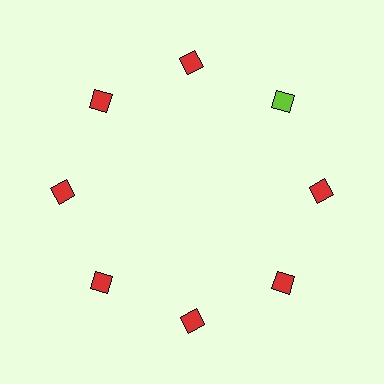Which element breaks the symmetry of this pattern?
The lime diamond at roughly the 2 o'clock position breaks the symmetry. All other shapes are red diamonds.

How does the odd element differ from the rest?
It has a different color: lime instead of red.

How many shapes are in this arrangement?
There are 8 shapes arranged in a ring pattern.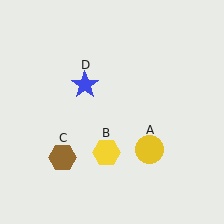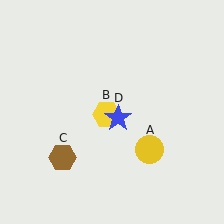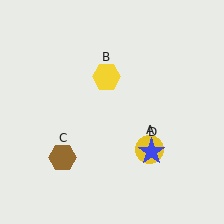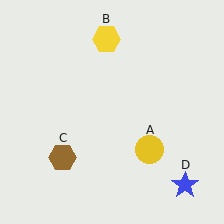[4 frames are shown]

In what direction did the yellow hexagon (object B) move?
The yellow hexagon (object B) moved up.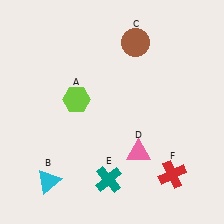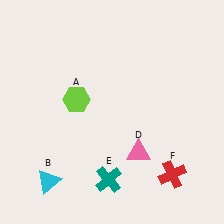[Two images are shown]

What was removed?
The brown circle (C) was removed in Image 2.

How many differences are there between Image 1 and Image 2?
There is 1 difference between the two images.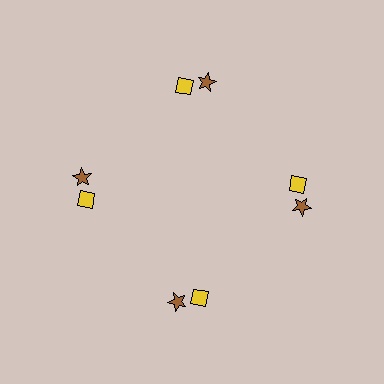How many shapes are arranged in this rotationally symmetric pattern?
There are 8 shapes, arranged in 4 groups of 2.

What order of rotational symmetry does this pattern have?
This pattern has 4-fold rotational symmetry.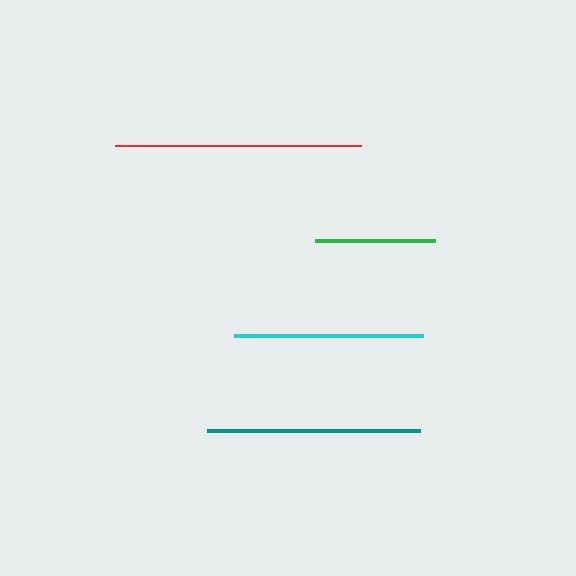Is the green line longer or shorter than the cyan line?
The cyan line is longer than the green line.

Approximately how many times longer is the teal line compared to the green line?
The teal line is approximately 1.8 times the length of the green line.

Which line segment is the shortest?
The green line is the shortest at approximately 121 pixels.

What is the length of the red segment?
The red segment is approximately 246 pixels long.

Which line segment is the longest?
The red line is the longest at approximately 246 pixels.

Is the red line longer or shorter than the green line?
The red line is longer than the green line.